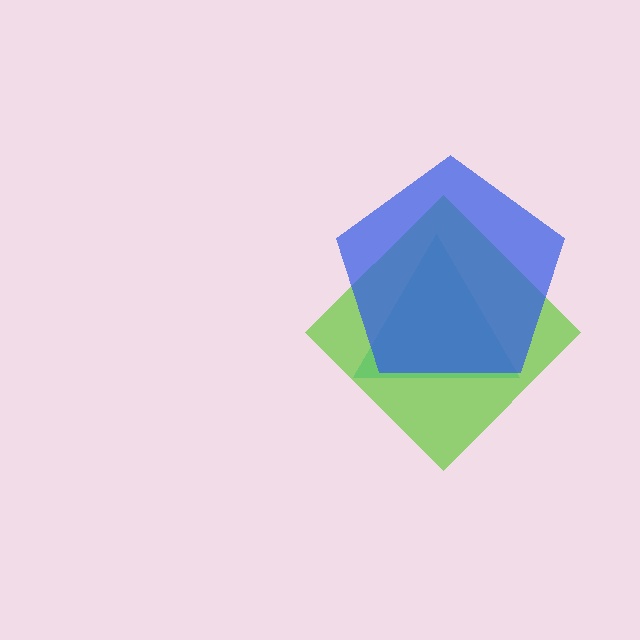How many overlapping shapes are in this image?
There are 3 overlapping shapes in the image.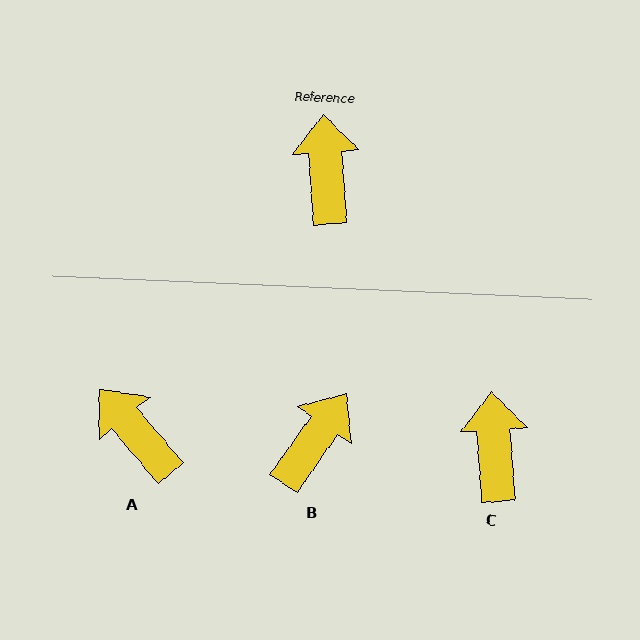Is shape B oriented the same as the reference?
No, it is off by about 39 degrees.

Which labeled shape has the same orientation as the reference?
C.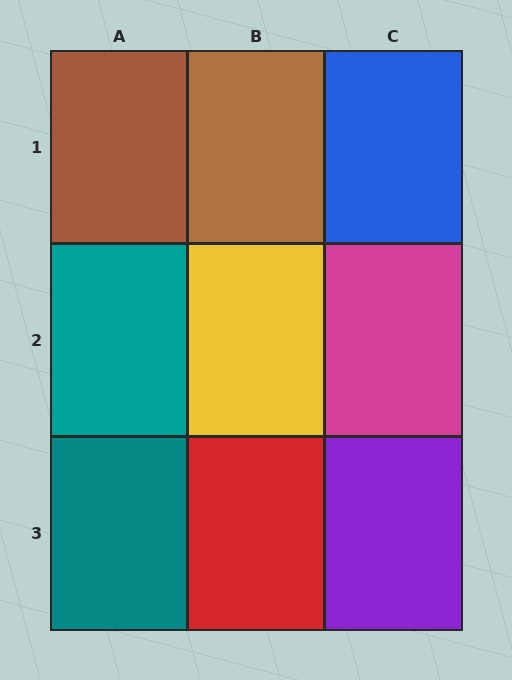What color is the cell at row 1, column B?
Brown.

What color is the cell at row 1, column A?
Brown.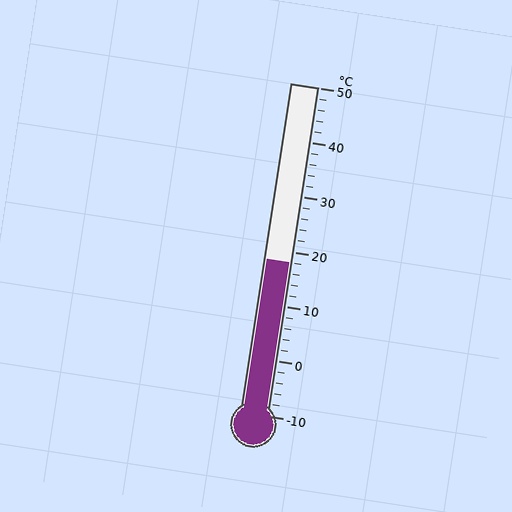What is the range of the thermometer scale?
The thermometer scale ranges from -10°C to 50°C.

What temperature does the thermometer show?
The thermometer shows approximately 18°C.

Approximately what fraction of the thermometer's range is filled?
The thermometer is filled to approximately 45% of its range.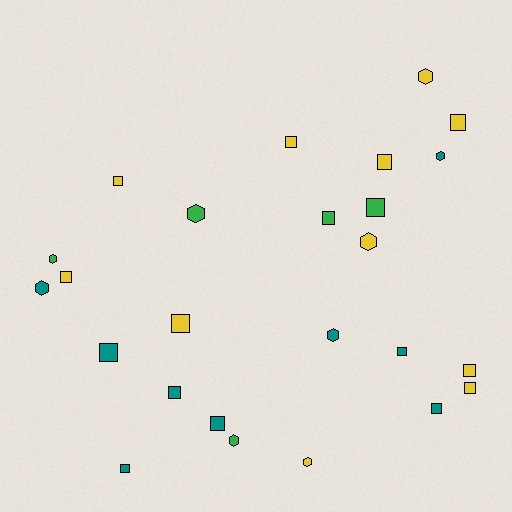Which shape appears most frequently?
Square, with 16 objects.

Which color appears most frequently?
Yellow, with 11 objects.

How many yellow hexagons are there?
There are 3 yellow hexagons.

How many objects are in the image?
There are 25 objects.